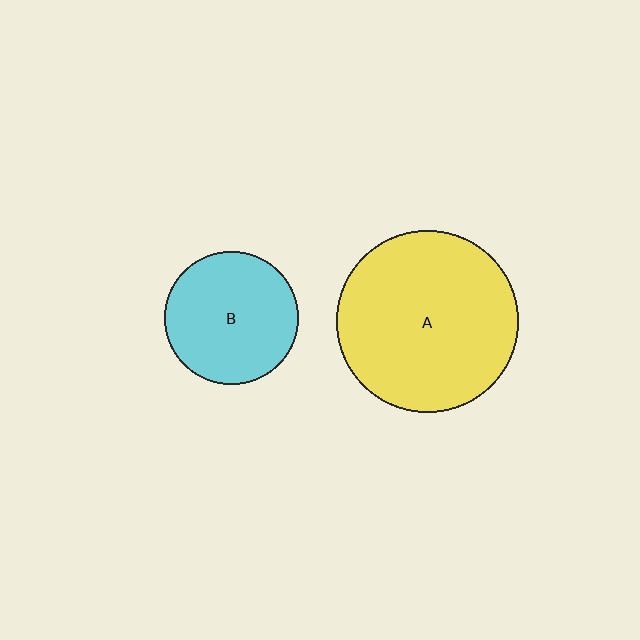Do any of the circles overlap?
No, none of the circles overlap.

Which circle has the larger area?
Circle A (yellow).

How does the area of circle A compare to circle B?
Approximately 1.9 times.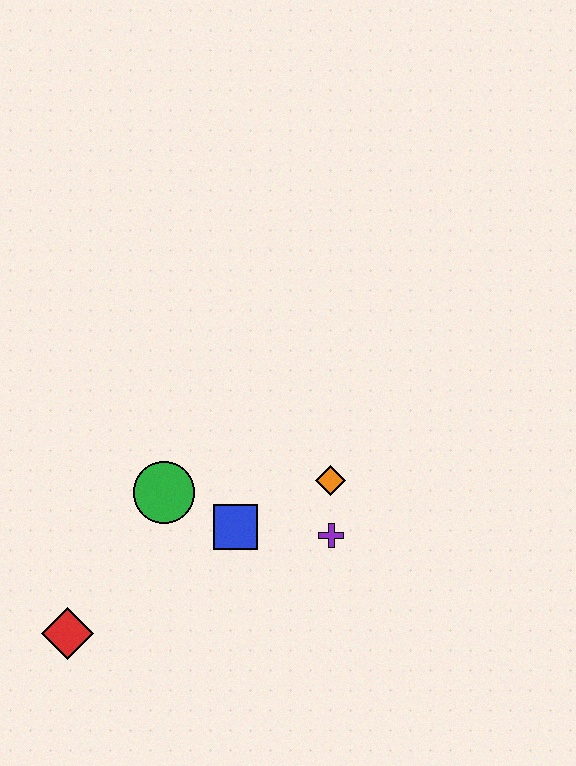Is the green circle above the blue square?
Yes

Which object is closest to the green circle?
The blue square is closest to the green circle.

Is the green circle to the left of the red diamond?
No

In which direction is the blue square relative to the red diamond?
The blue square is to the right of the red diamond.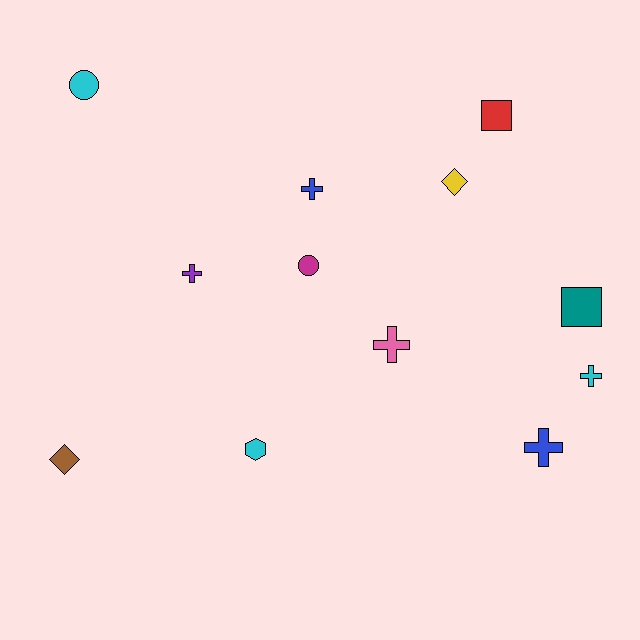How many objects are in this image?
There are 12 objects.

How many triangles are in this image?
There are no triangles.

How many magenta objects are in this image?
There is 1 magenta object.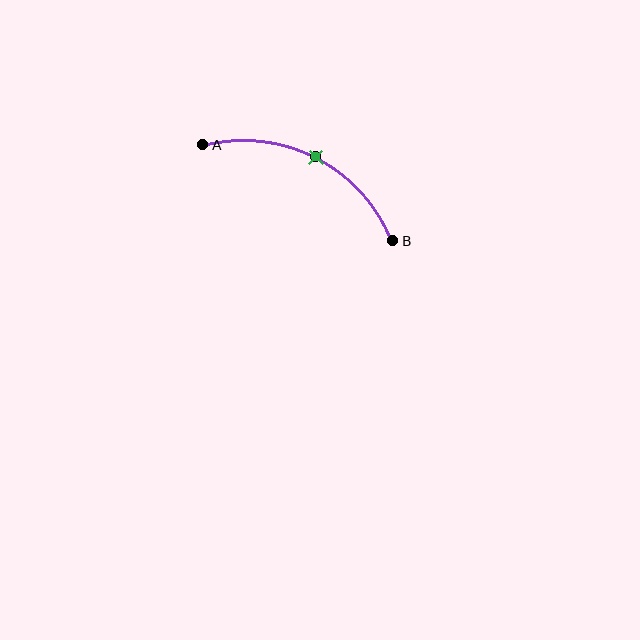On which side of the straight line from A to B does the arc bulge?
The arc bulges above the straight line connecting A and B.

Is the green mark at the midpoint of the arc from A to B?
Yes. The green mark lies on the arc at equal arc-length from both A and B — it is the arc midpoint.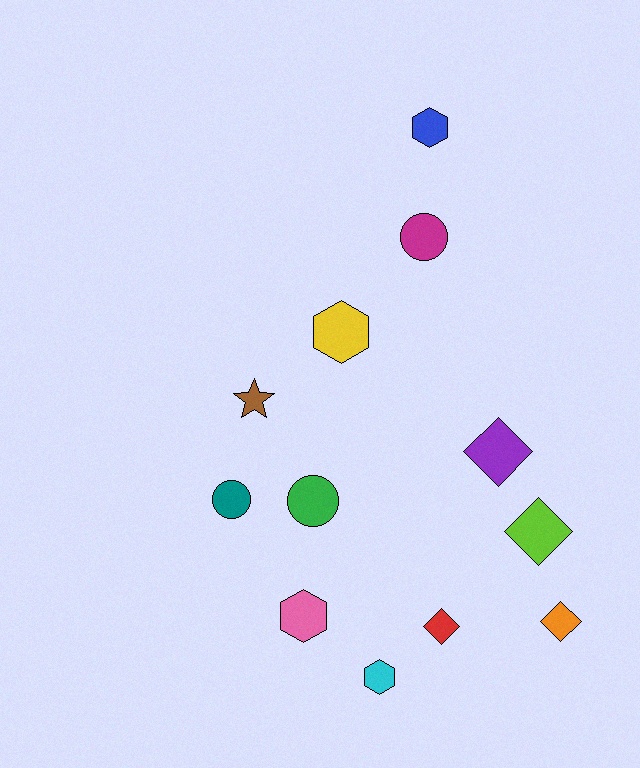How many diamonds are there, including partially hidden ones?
There are 4 diamonds.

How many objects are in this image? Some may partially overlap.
There are 12 objects.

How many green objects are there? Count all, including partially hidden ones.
There is 1 green object.